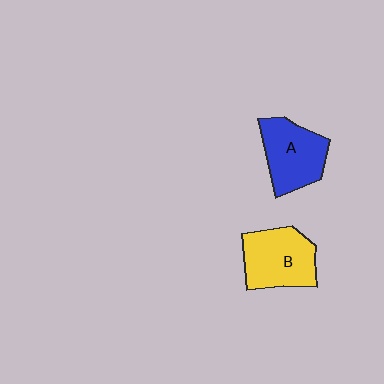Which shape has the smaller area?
Shape A (blue).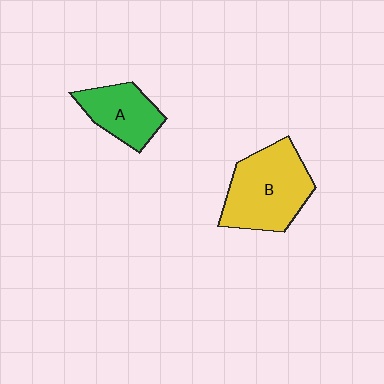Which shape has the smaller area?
Shape A (green).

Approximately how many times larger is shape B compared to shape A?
Approximately 1.6 times.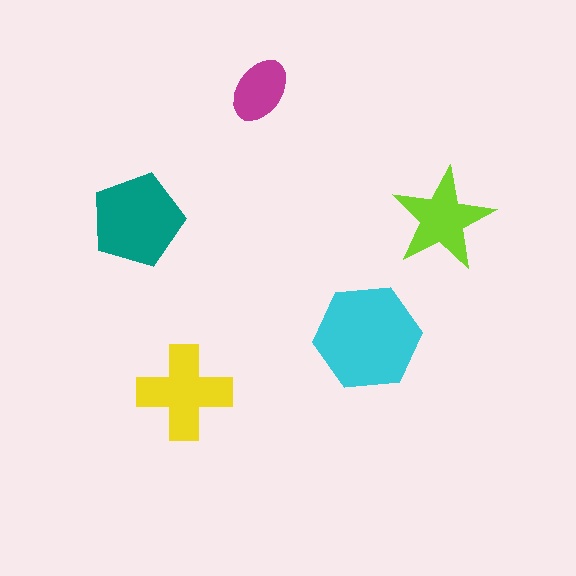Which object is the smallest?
The magenta ellipse.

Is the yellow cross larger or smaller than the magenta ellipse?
Larger.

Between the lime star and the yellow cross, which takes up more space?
The yellow cross.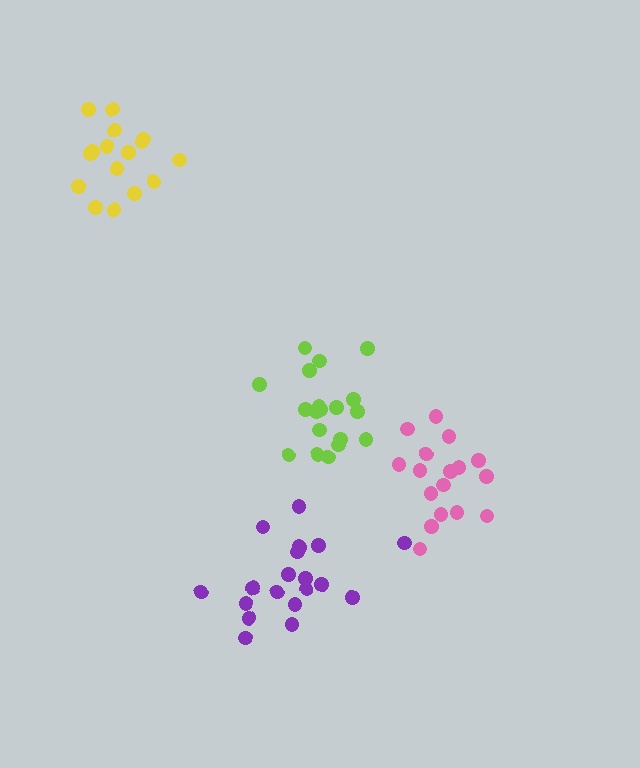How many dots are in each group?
Group 1: 20 dots, Group 2: 16 dots, Group 3: 17 dots, Group 4: 19 dots (72 total).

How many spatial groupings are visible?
There are 4 spatial groupings.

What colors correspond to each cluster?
The clusters are colored: purple, yellow, pink, lime.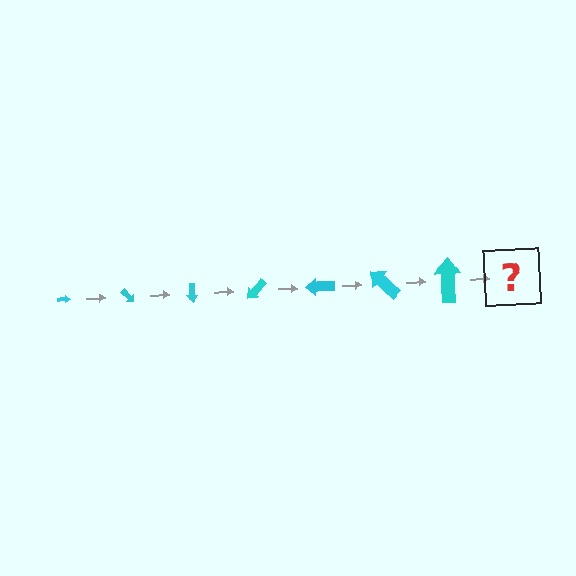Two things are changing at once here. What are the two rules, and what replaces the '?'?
The two rules are that the arrow grows larger each step and it rotates 45 degrees each step. The '?' should be an arrow, larger than the previous one and rotated 315 degrees from the start.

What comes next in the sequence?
The next element should be an arrow, larger than the previous one and rotated 315 degrees from the start.